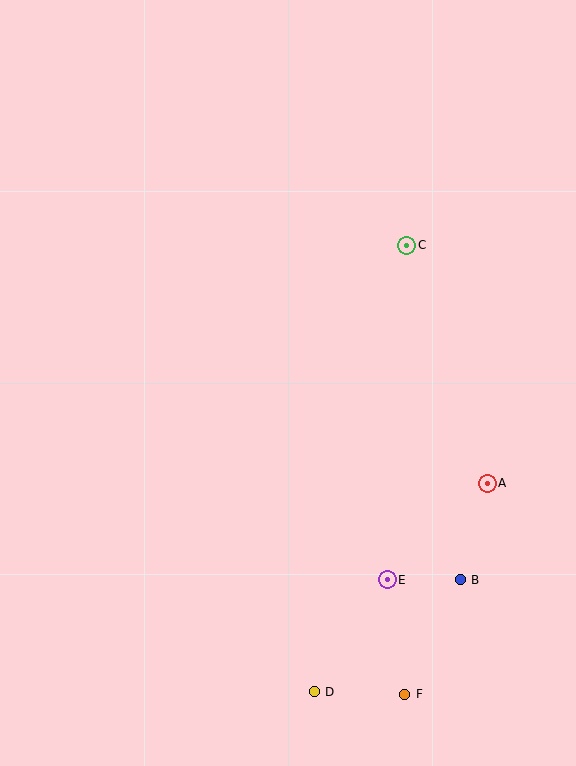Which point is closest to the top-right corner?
Point C is closest to the top-right corner.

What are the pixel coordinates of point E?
Point E is at (387, 580).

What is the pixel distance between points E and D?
The distance between E and D is 134 pixels.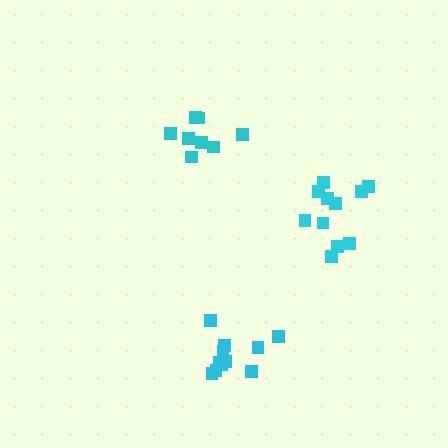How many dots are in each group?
Group 1: 11 dots, Group 2: 11 dots, Group 3: 8 dots (30 total).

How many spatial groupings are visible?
There are 3 spatial groupings.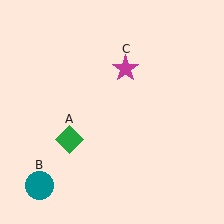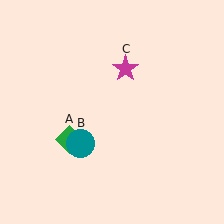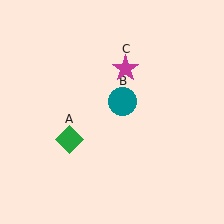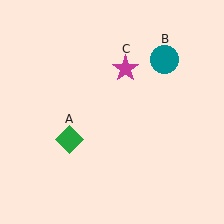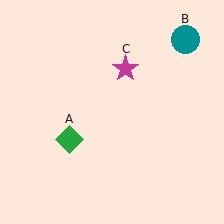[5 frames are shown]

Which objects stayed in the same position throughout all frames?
Green diamond (object A) and magenta star (object C) remained stationary.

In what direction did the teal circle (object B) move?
The teal circle (object B) moved up and to the right.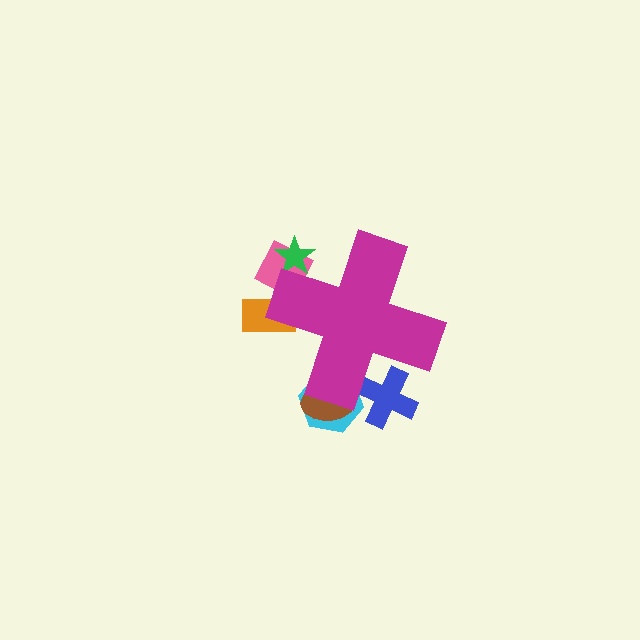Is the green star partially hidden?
Yes, the green star is partially hidden behind the magenta cross.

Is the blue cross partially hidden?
Yes, the blue cross is partially hidden behind the magenta cross.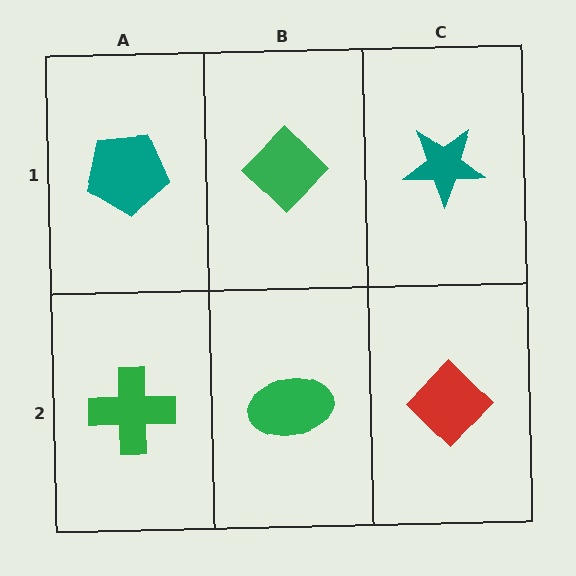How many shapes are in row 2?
3 shapes.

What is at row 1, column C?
A teal star.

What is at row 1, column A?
A teal pentagon.